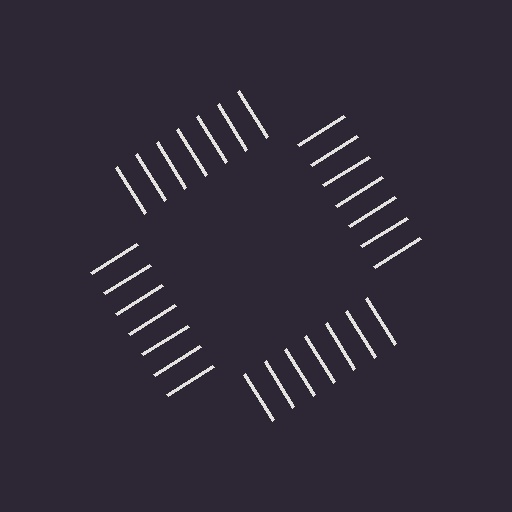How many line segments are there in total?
28 — 7 along each of the 4 edges.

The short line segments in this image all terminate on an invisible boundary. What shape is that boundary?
An illusory square — the line segments terminate on its edges but no continuous stroke is drawn.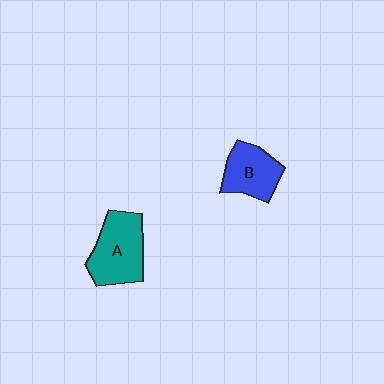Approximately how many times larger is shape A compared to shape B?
Approximately 1.3 times.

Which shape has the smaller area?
Shape B (blue).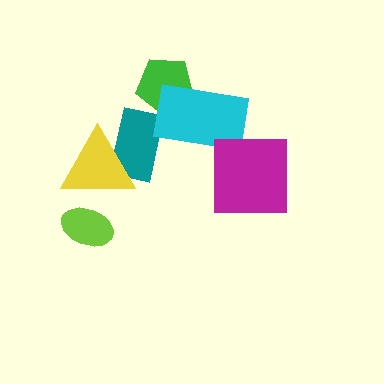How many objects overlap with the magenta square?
0 objects overlap with the magenta square.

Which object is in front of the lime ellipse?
The yellow triangle is in front of the lime ellipse.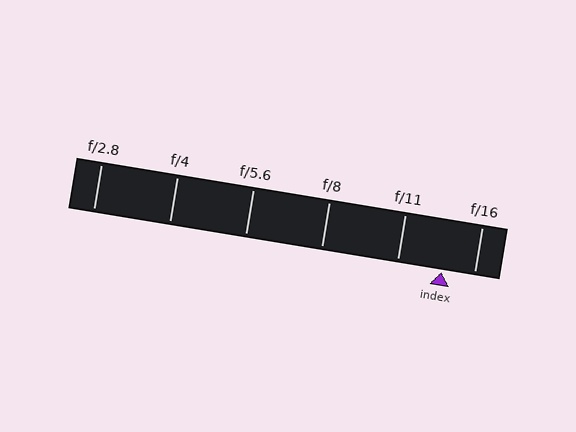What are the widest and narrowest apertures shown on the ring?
The widest aperture shown is f/2.8 and the narrowest is f/16.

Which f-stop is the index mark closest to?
The index mark is closest to f/16.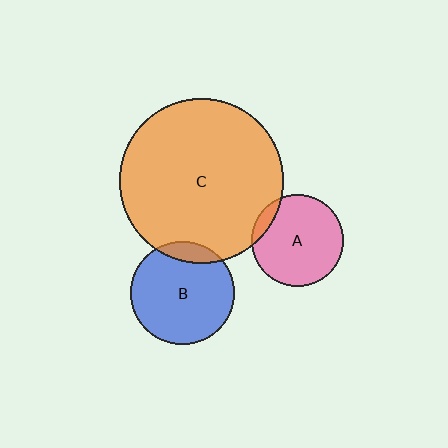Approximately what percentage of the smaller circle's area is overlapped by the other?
Approximately 10%.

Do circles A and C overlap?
Yes.